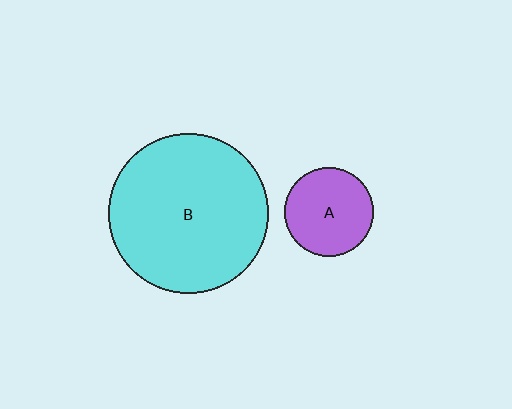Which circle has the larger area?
Circle B (cyan).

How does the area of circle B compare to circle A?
Approximately 3.2 times.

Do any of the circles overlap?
No, none of the circles overlap.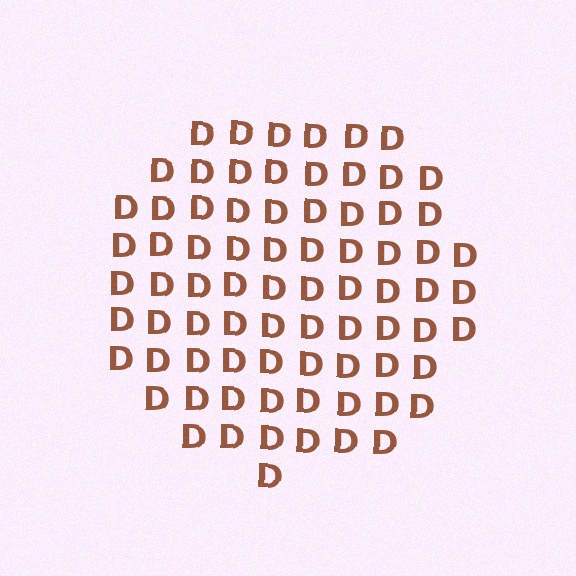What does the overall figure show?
The overall figure shows a circle.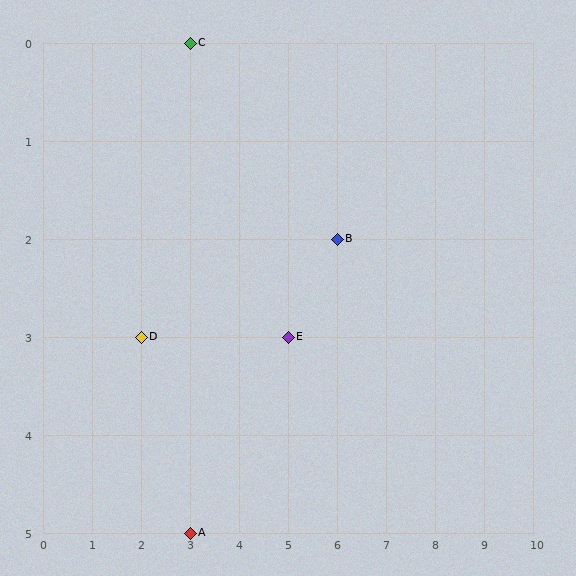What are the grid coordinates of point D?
Point D is at grid coordinates (2, 3).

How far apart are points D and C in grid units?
Points D and C are 1 column and 3 rows apart (about 3.2 grid units diagonally).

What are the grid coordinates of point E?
Point E is at grid coordinates (5, 3).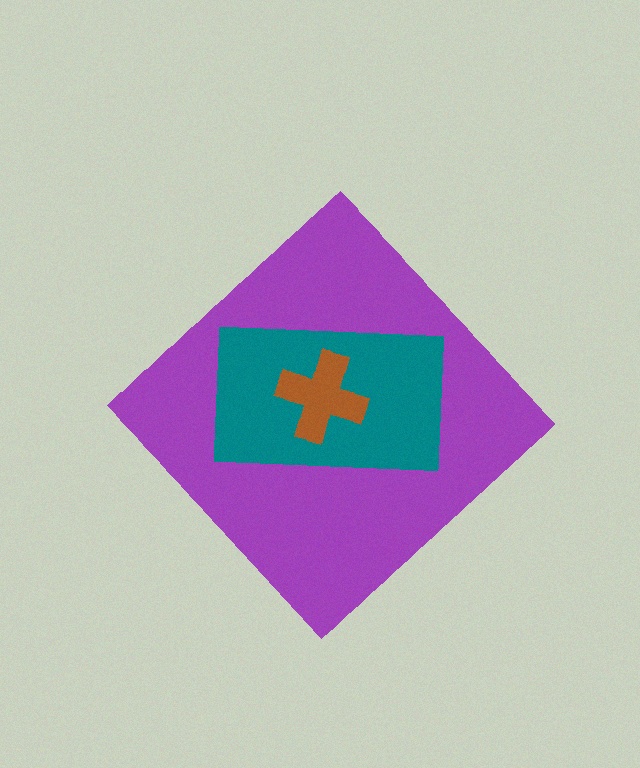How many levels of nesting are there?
3.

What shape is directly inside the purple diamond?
The teal rectangle.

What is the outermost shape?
The purple diamond.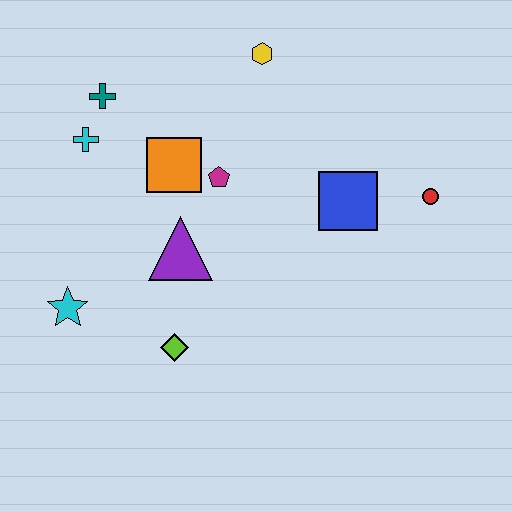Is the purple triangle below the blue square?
Yes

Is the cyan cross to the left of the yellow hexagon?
Yes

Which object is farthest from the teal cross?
The red circle is farthest from the teal cross.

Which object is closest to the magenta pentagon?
The orange square is closest to the magenta pentagon.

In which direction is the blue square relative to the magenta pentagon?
The blue square is to the right of the magenta pentagon.